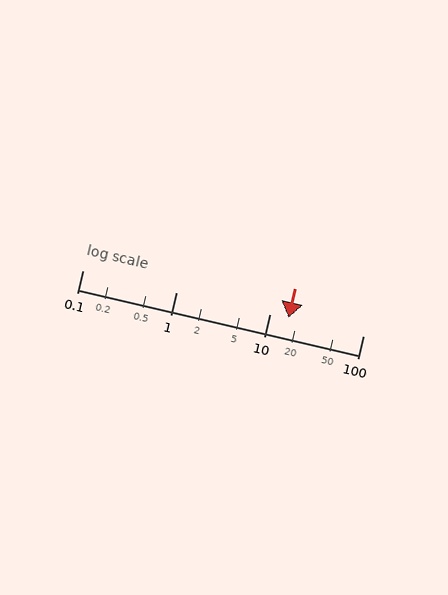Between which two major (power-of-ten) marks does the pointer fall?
The pointer is between 10 and 100.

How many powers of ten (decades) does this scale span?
The scale spans 3 decades, from 0.1 to 100.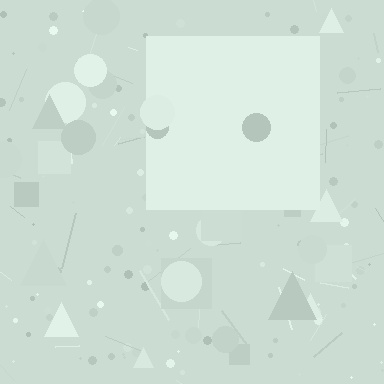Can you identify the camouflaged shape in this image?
The camouflaged shape is a square.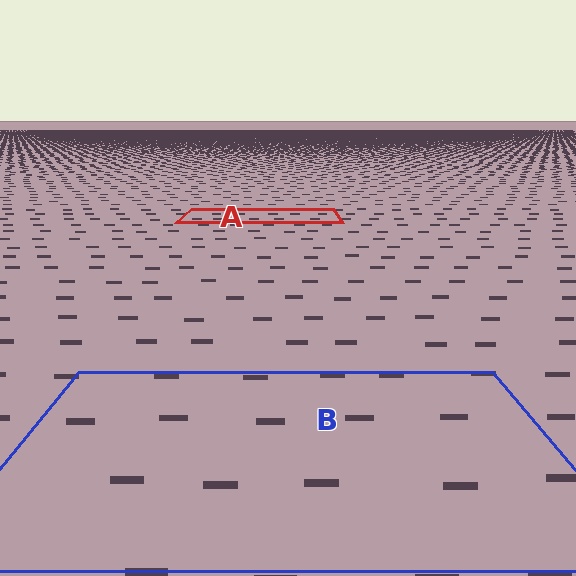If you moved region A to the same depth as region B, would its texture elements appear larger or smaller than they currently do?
They would appear larger. At a closer depth, the same texture elements are projected at a bigger on-screen size.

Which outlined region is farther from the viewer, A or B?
Region A is farther from the viewer — the texture elements inside it appear smaller and more densely packed.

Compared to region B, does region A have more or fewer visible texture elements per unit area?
Region A has more texture elements per unit area — they are packed more densely because it is farther away.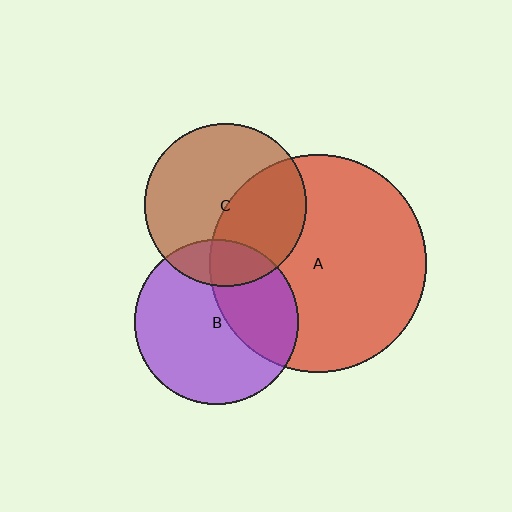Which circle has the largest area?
Circle A (red).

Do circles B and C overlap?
Yes.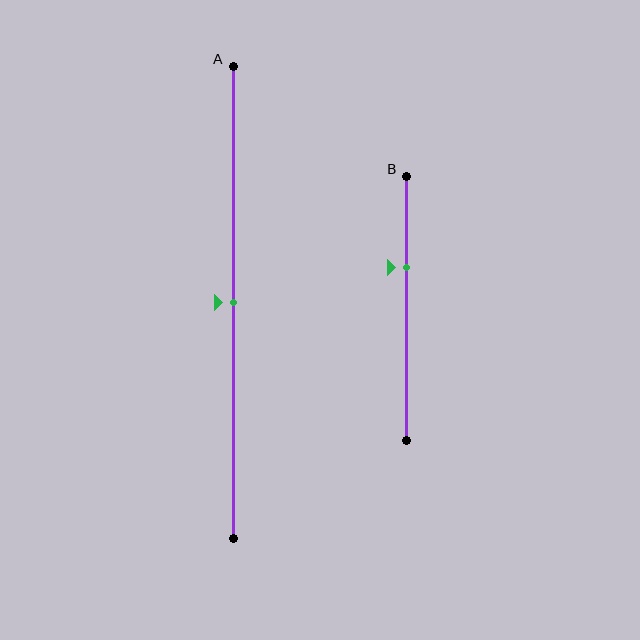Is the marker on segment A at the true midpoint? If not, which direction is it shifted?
Yes, the marker on segment A is at the true midpoint.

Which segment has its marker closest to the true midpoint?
Segment A has its marker closest to the true midpoint.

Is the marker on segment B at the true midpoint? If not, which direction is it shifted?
No, the marker on segment B is shifted upward by about 16% of the segment length.